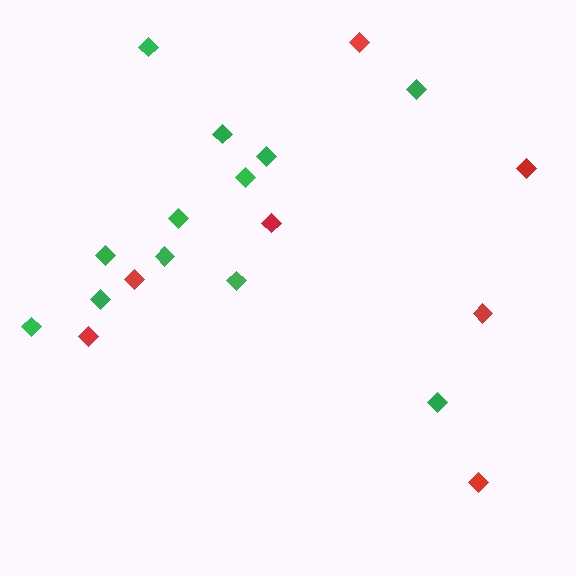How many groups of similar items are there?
There are 2 groups: one group of red diamonds (7) and one group of green diamonds (12).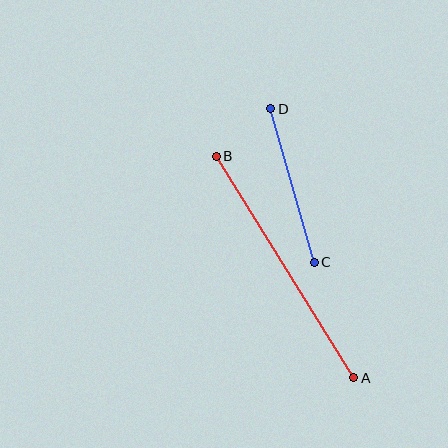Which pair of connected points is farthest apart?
Points A and B are farthest apart.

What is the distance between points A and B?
The distance is approximately 261 pixels.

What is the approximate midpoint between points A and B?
The midpoint is at approximately (285, 267) pixels.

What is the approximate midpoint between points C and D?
The midpoint is at approximately (292, 185) pixels.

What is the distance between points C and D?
The distance is approximately 160 pixels.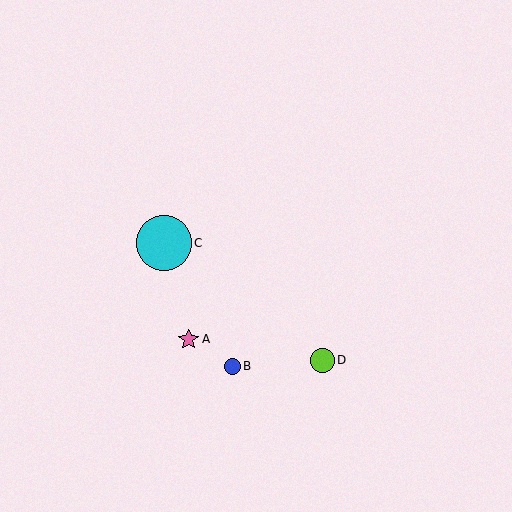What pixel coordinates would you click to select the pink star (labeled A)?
Click at (189, 339) to select the pink star A.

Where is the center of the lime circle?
The center of the lime circle is at (322, 360).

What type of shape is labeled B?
Shape B is a blue circle.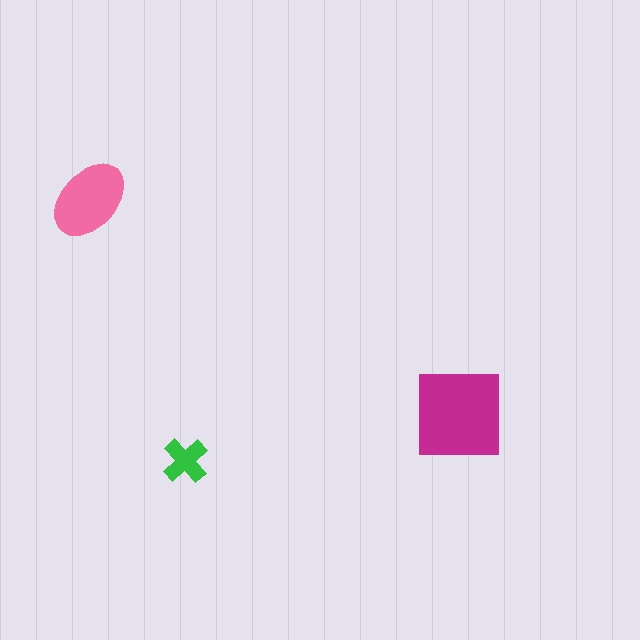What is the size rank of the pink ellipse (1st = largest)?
2nd.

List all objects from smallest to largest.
The green cross, the pink ellipse, the magenta square.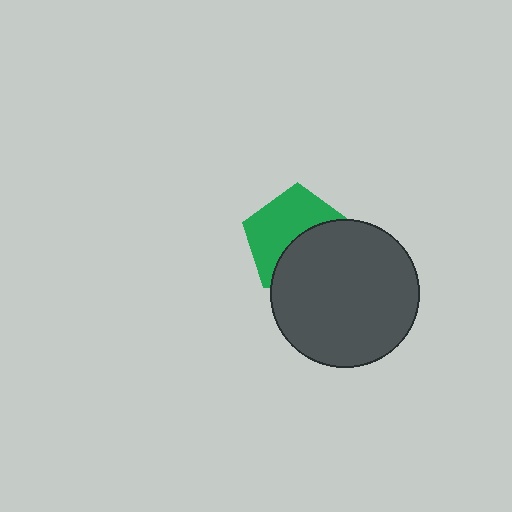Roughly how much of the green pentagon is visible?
About half of it is visible (roughly 53%).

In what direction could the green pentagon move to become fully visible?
The green pentagon could move toward the upper-left. That would shift it out from behind the dark gray circle entirely.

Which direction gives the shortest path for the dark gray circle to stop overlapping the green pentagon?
Moving toward the lower-right gives the shortest separation.